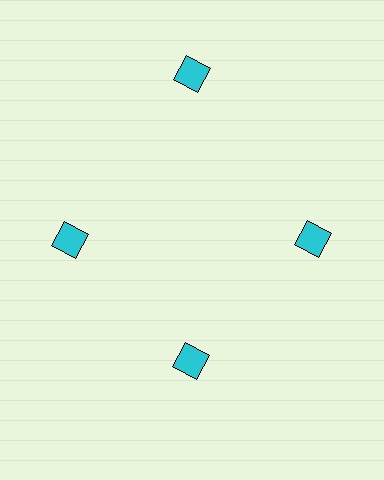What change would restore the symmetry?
The symmetry would be restored by moving it inward, back onto the ring so that all 4 squares sit at equal angles and equal distance from the center.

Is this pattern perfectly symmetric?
No. The 4 cyan squares are arranged in a ring, but one element near the 12 o'clock position is pushed outward from the center, breaking the 4-fold rotational symmetry.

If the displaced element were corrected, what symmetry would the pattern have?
It would have 4-fold rotational symmetry — the pattern would map onto itself every 90 degrees.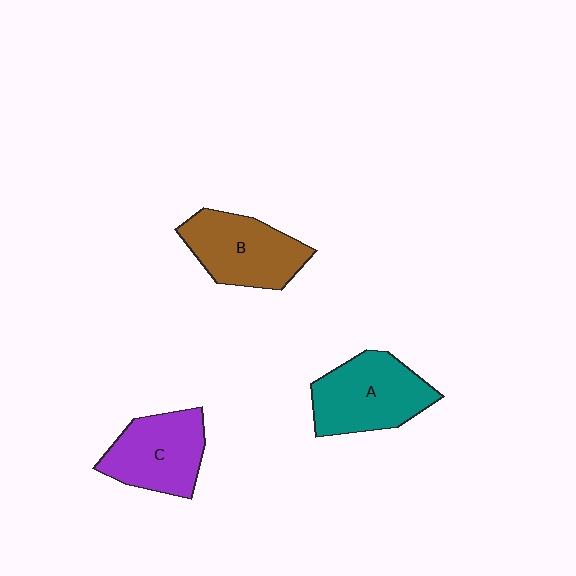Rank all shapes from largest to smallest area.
From largest to smallest: A (teal), B (brown), C (purple).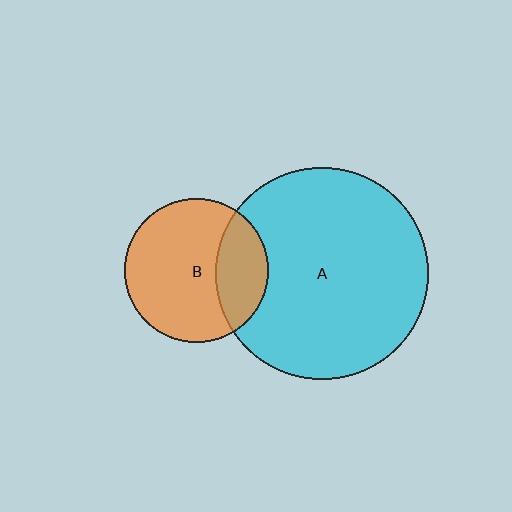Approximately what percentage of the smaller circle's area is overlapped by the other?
Approximately 30%.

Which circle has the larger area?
Circle A (cyan).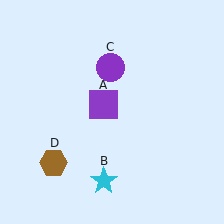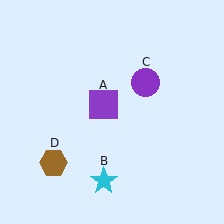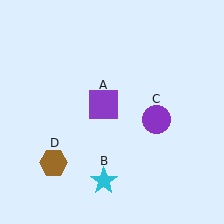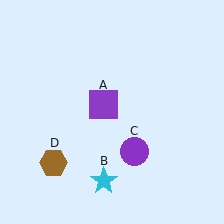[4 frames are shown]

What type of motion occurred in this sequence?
The purple circle (object C) rotated clockwise around the center of the scene.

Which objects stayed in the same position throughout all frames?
Purple square (object A) and cyan star (object B) and brown hexagon (object D) remained stationary.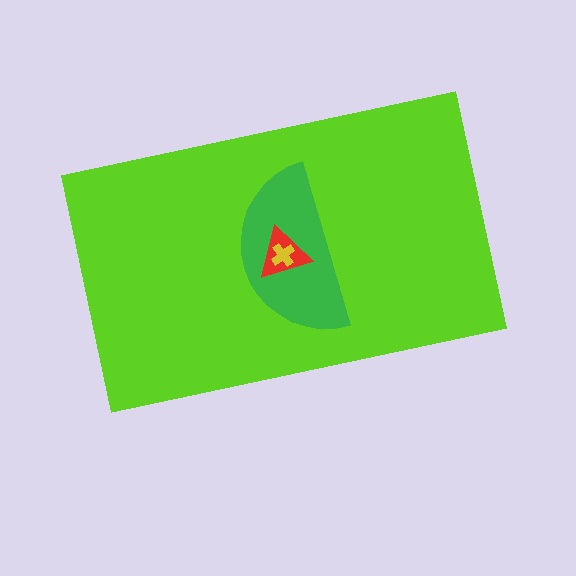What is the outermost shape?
The lime rectangle.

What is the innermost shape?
The yellow cross.